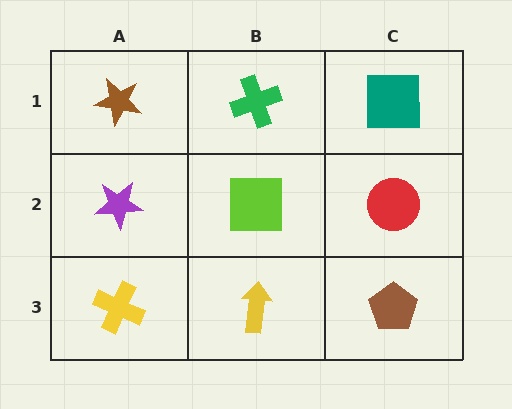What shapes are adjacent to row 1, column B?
A lime square (row 2, column B), a brown star (row 1, column A), a teal square (row 1, column C).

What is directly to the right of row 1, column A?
A green cross.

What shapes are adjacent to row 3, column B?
A lime square (row 2, column B), a yellow cross (row 3, column A), a brown pentagon (row 3, column C).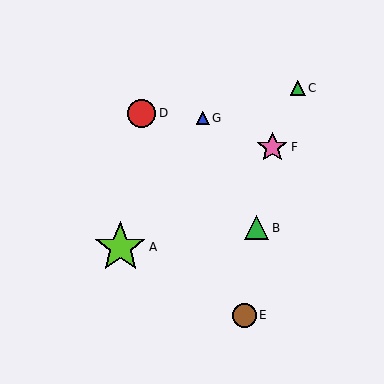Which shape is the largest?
The lime star (labeled A) is the largest.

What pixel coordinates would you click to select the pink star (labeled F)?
Click at (272, 147) to select the pink star F.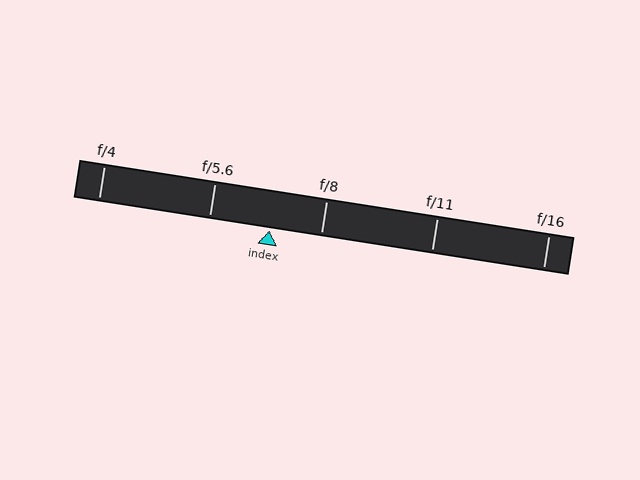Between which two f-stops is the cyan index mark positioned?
The index mark is between f/5.6 and f/8.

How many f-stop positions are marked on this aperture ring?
There are 5 f-stop positions marked.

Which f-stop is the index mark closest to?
The index mark is closest to f/8.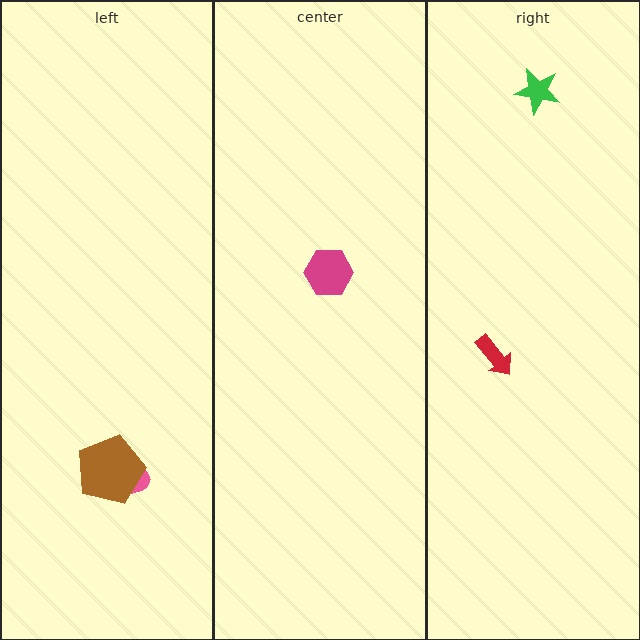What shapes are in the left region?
The pink ellipse, the brown pentagon.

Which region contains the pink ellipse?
The left region.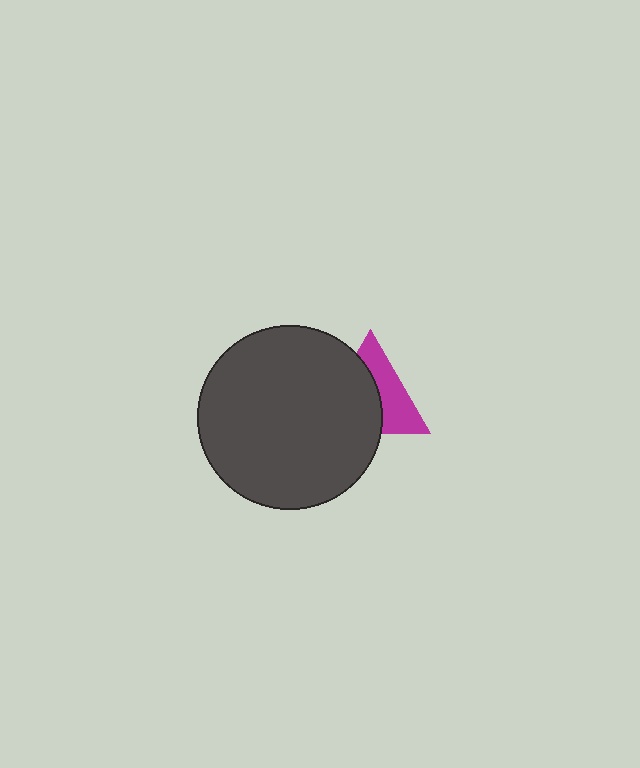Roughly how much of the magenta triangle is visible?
About half of it is visible (roughly 45%).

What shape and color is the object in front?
The object in front is a dark gray circle.